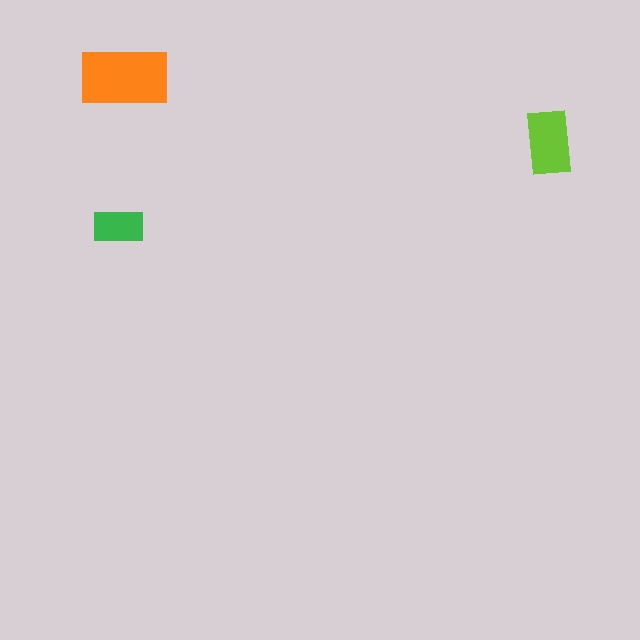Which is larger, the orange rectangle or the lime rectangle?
The orange one.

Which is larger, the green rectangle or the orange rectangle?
The orange one.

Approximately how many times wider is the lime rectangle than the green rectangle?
About 1.5 times wider.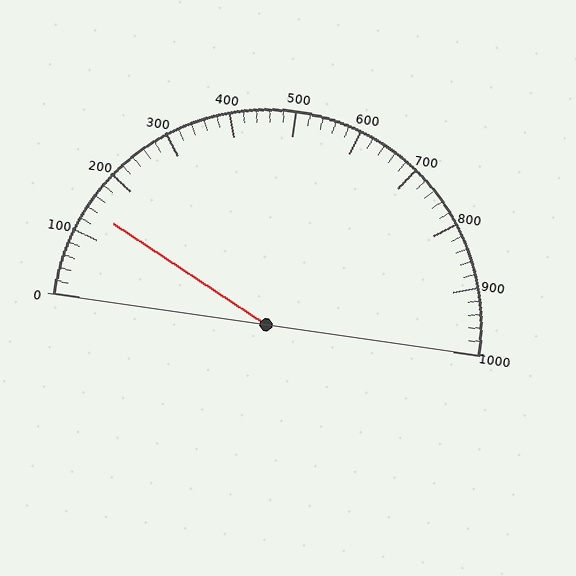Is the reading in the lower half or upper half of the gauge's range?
The reading is in the lower half of the range (0 to 1000).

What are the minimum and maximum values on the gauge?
The gauge ranges from 0 to 1000.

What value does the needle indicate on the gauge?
The needle indicates approximately 140.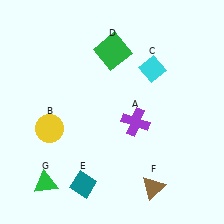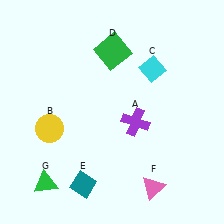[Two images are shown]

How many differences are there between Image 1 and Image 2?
There is 1 difference between the two images.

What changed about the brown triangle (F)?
In Image 1, F is brown. In Image 2, it changed to pink.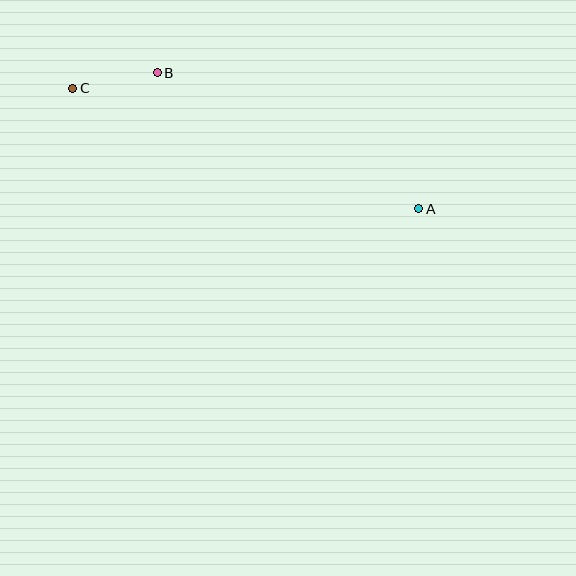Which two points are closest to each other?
Points B and C are closest to each other.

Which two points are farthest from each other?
Points A and C are farthest from each other.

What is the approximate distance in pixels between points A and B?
The distance between A and B is approximately 295 pixels.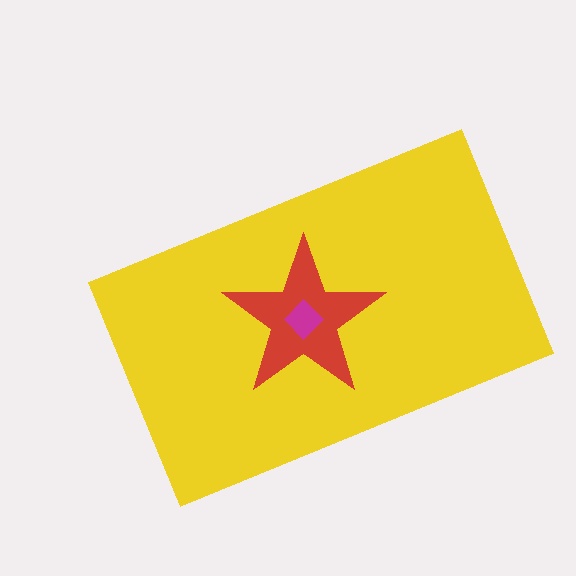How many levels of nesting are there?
3.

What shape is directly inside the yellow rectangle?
The red star.